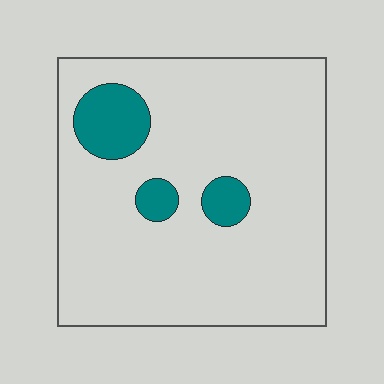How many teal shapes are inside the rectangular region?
3.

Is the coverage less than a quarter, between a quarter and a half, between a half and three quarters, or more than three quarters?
Less than a quarter.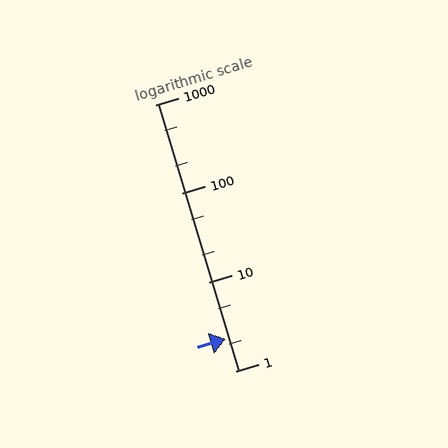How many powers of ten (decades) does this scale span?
The scale spans 3 decades, from 1 to 1000.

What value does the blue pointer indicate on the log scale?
The pointer indicates approximately 2.3.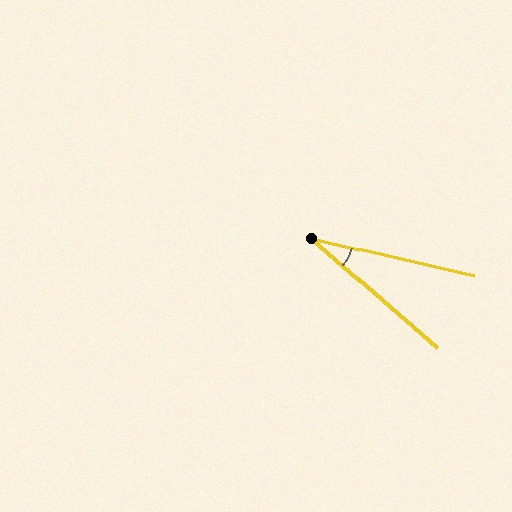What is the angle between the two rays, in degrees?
Approximately 28 degrees.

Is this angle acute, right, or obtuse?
It is acute.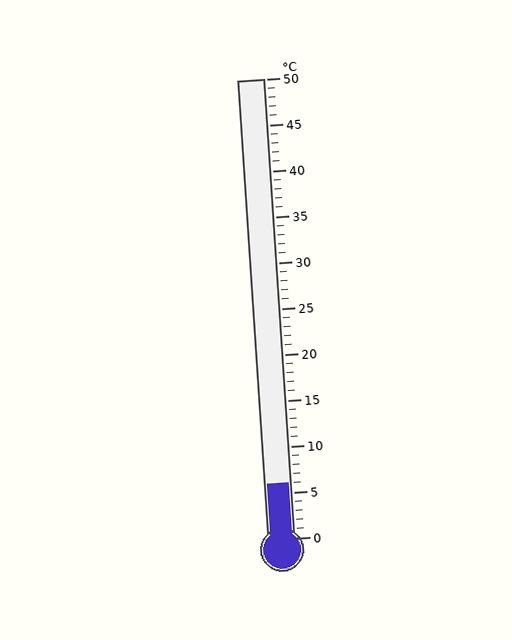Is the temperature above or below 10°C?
The temperature is below 10°C.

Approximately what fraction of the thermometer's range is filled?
The thermometer is filled to approximately 10% of its range.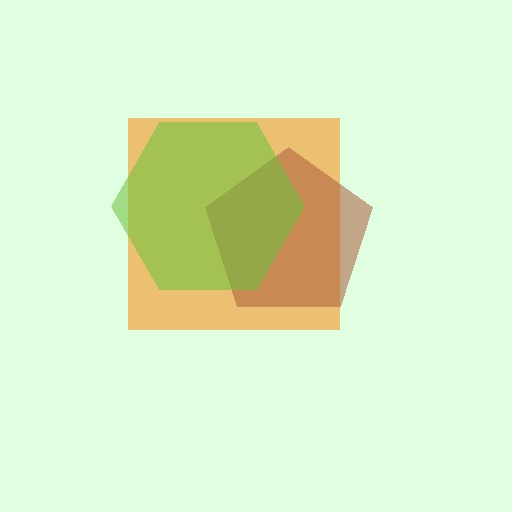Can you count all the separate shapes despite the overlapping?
Yes, there are 3 separate shapes.